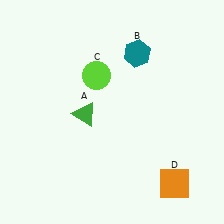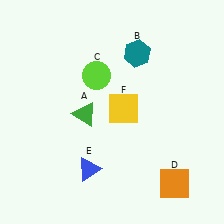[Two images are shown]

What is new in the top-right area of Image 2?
A yellow square (F) was added in the top-right area of Image 2.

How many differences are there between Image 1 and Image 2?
There are 2 differences between the two images.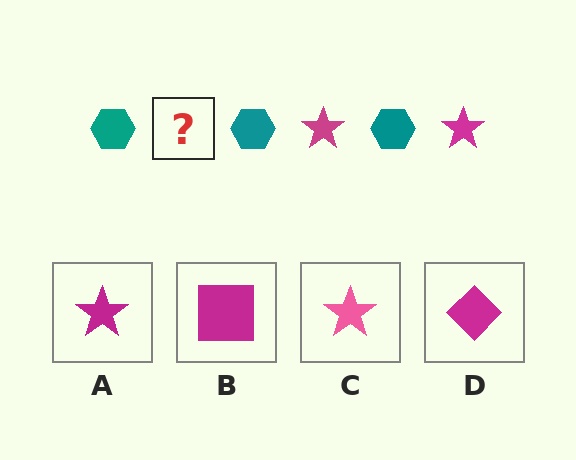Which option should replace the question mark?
Option A.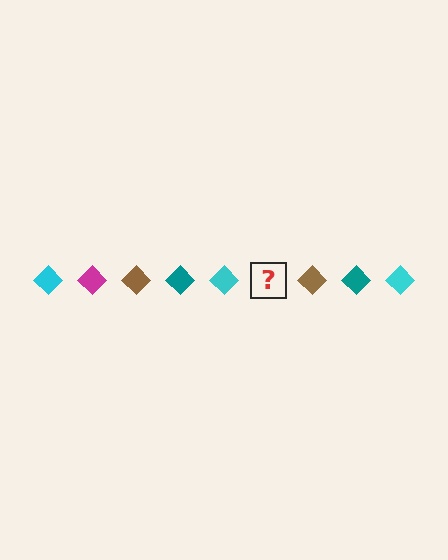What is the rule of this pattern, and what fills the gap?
The rule is that the pattern cycles through cyan, magenta, brown, teal diamonds. The gap should be filled with a magenta diamond.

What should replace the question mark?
The question mark should be replaced with a magenta diamond.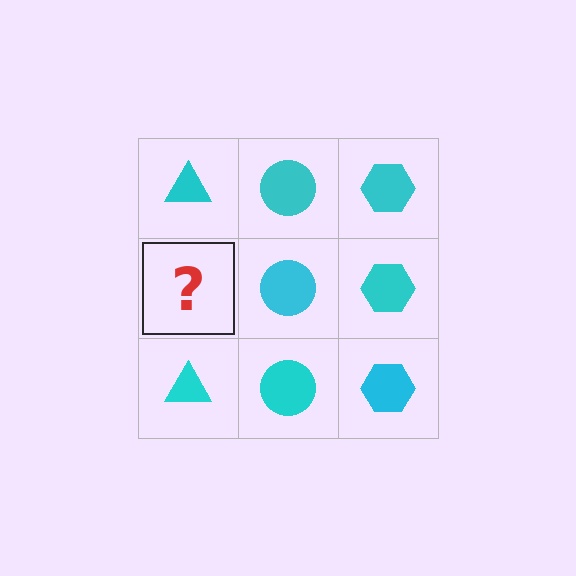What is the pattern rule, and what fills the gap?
The rule is that each column has a consistent shape. The gap should be filled with a cyan triangle.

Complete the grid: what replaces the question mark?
The question mark should be replaced with a cyan triangle.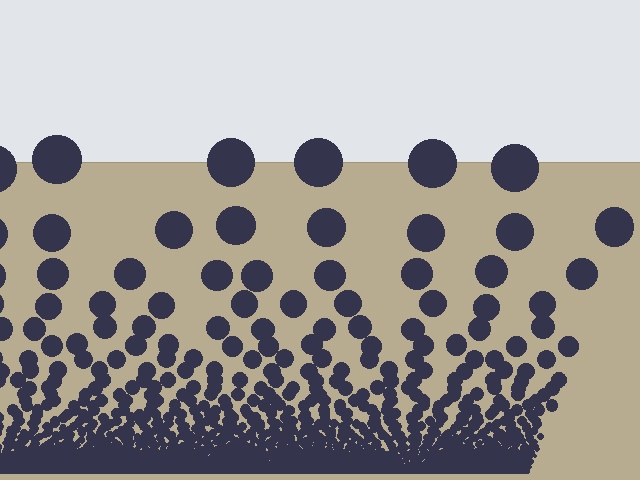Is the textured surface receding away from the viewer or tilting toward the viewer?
The surface appears to tilt toward the viewer. Texture elements get larger and sparser toward the top.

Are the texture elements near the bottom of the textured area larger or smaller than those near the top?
Smaller. The gradient is inverted — elements near the bottom are smaller and denser.